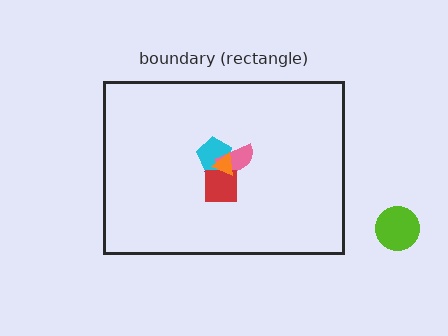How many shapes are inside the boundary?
5 inside, 1 outside.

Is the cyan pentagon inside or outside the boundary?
Inside.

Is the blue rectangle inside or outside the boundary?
Inside.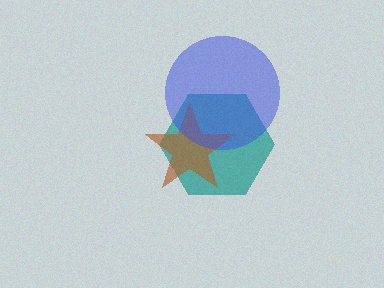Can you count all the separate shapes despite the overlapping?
Yes, there are 3 separate shapes.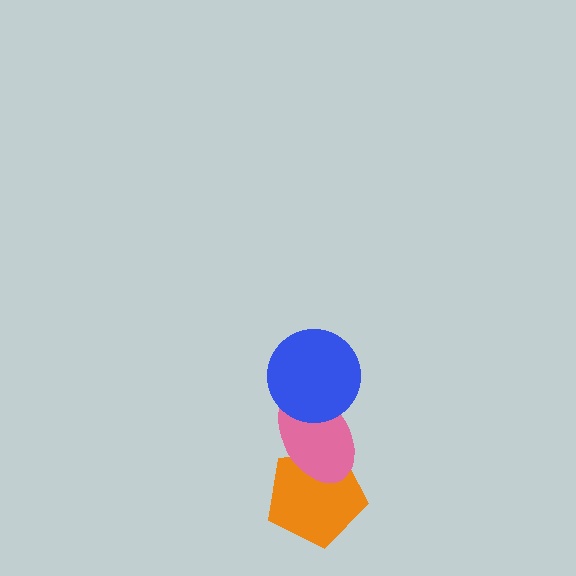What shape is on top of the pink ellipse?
The blue circle is on top of the pink ellipse.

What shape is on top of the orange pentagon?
The pink ellipse is on top of the orange pentagon.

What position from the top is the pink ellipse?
The pink ellipse is 2nd from the top.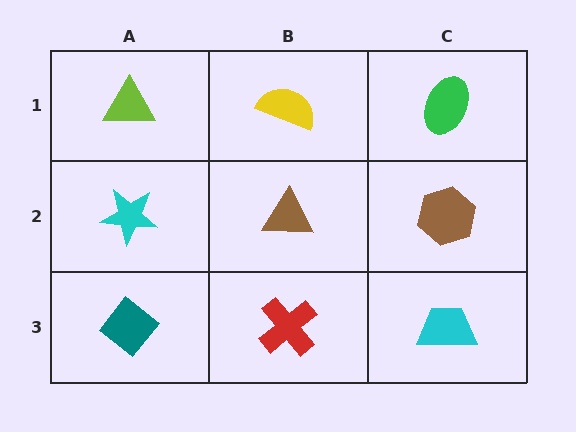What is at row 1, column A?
A lime triangle.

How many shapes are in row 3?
3 shapes.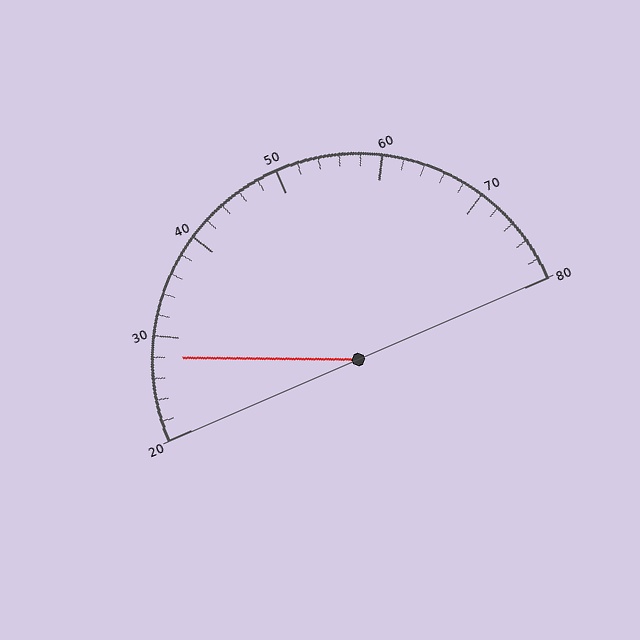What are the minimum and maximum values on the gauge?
The gauge ranges from 20 to 80.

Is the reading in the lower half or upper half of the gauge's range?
The reading is in the lower half of the range (20 to 80).